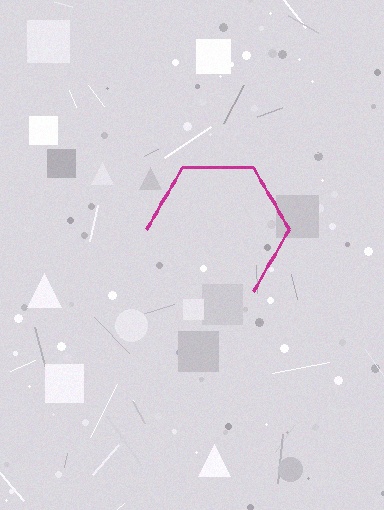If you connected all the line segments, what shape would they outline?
They would outline a hexagon.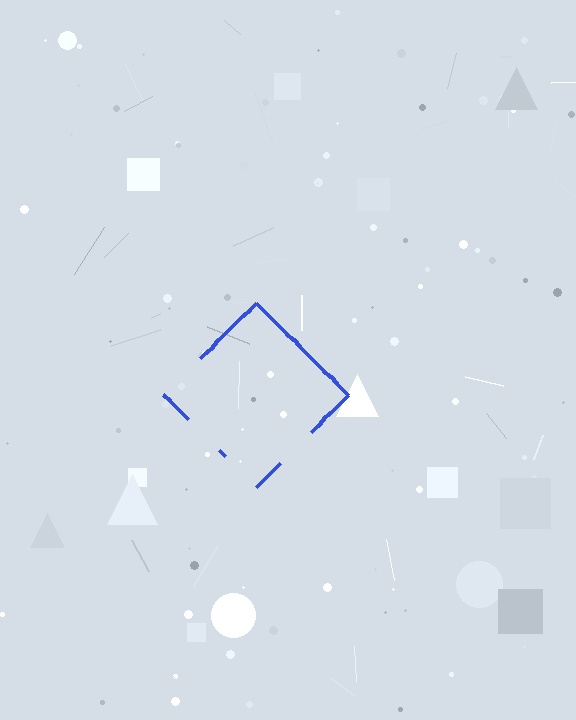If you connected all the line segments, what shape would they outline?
They would outline a diamond.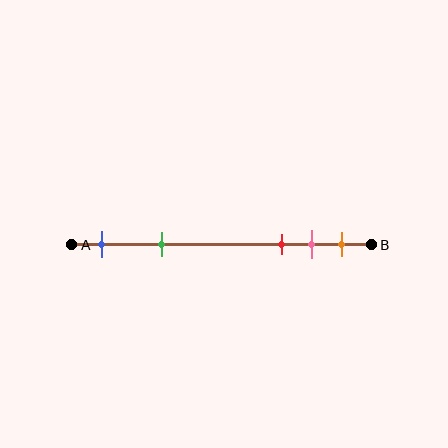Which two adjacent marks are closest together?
The pink and orange marks are the closest adjacent pair.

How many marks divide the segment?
There are 5 marks dividing the segment.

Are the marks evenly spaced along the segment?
No, the marks are not evenly spaced.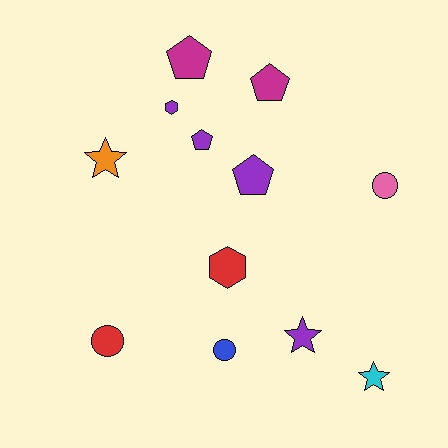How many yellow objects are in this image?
There are no yellow objects.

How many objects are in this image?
There are 12 objects.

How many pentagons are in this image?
There are 4 pentagons.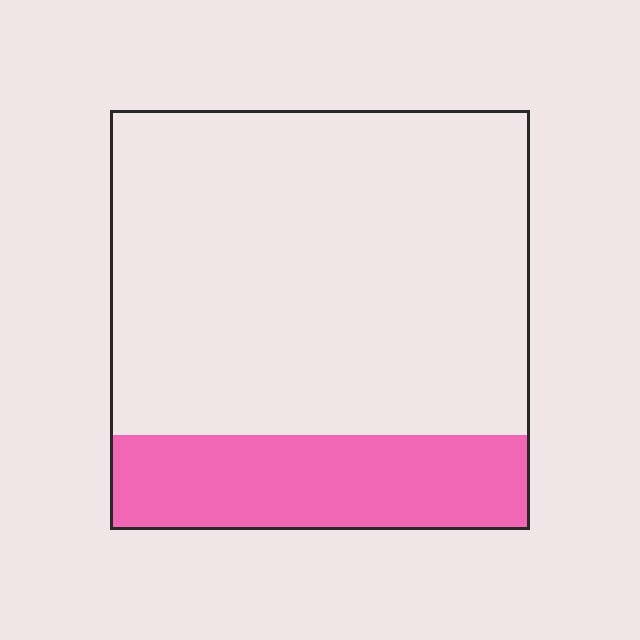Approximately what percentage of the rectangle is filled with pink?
Approximately 25%.